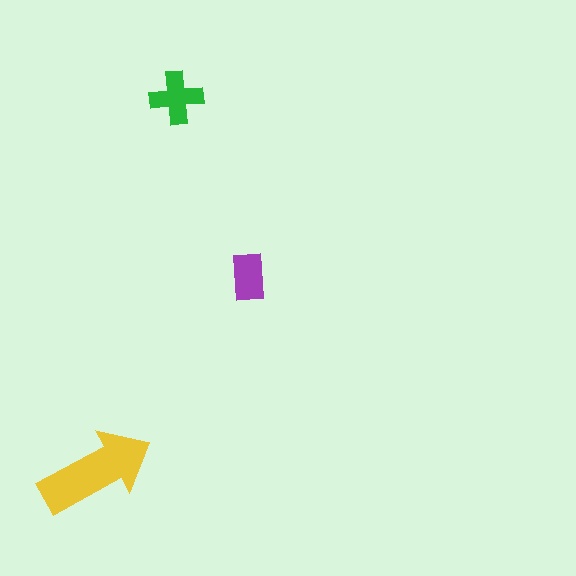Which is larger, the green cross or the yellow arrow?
The yellow arrow.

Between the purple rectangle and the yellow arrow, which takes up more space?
The yellow arrow.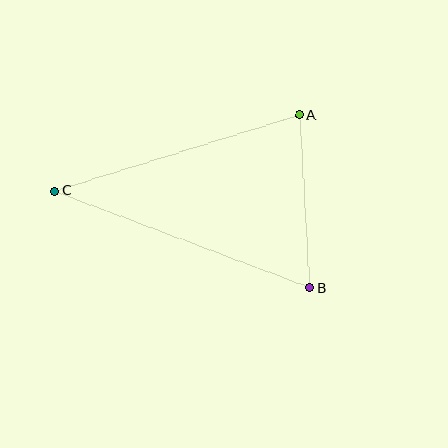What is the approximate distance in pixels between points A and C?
The distance between A and C is approximately 256 pixels.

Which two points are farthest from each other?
Points B and C are farthest from each other.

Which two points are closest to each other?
Points A and B are closest to each other.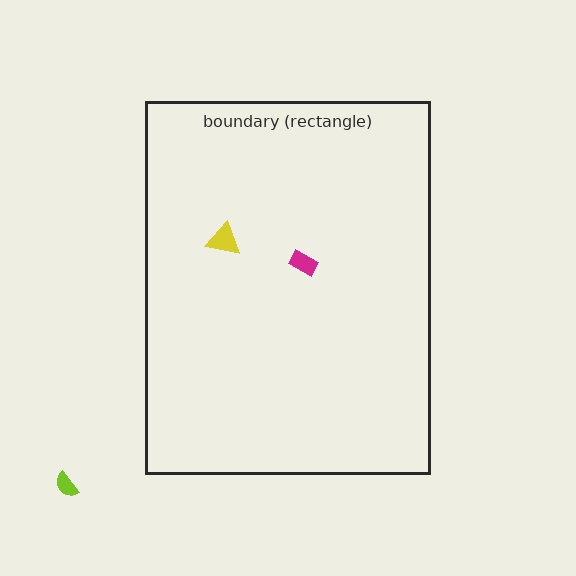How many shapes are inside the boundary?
2 inside, 1 outside.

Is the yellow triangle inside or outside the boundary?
Inside.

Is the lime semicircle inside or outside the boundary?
Outside.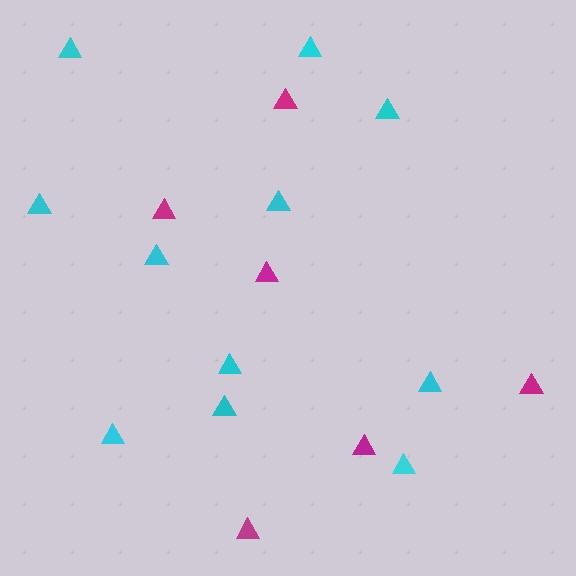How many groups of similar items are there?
There are 2 groups: one group of magenta triangles (6) and one group of cyan triangles (11).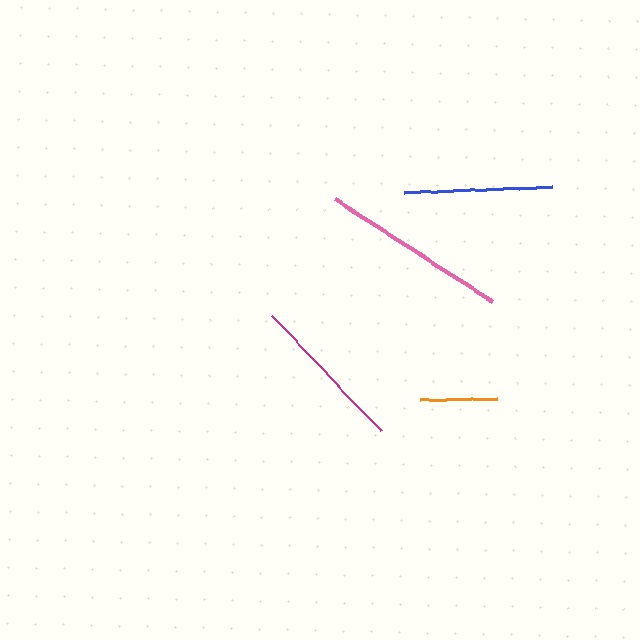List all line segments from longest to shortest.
From longest to shortest: pink, magenta, blue, orange.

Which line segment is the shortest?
The orange line is the shortest at approximately 77 pixels.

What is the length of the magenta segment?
The magenta segment is approximately 159 pixels long.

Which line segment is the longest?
The pink line is the longest at approximately 189 pixels.